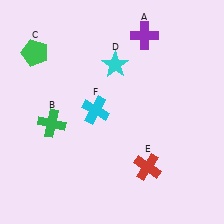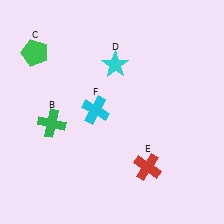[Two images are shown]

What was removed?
The purple cross (A) was removed in Image 2.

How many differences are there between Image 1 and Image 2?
There is 1 difference between the two images.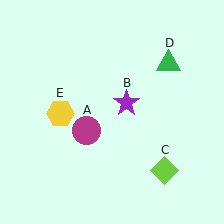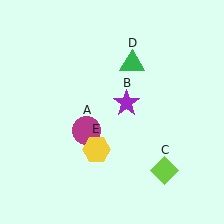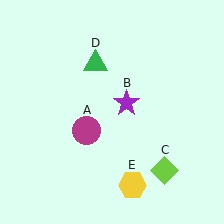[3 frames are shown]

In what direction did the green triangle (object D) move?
The green triangle (object D) moved left.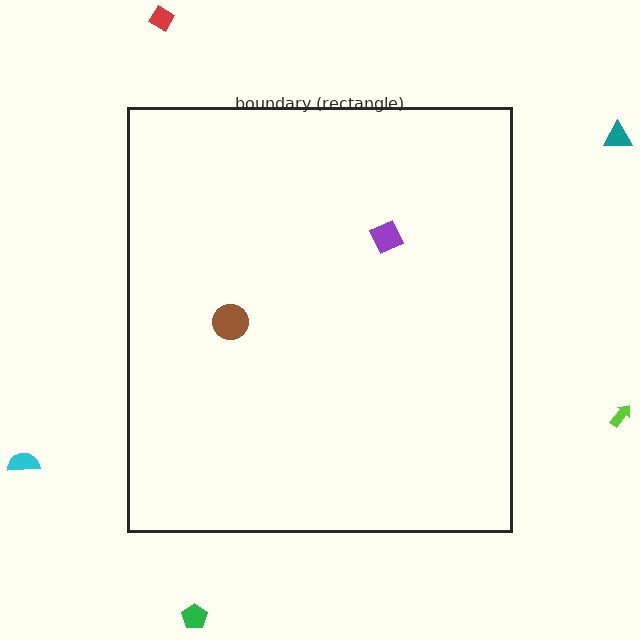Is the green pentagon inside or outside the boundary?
Outside.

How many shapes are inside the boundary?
2 inside, 5 outside.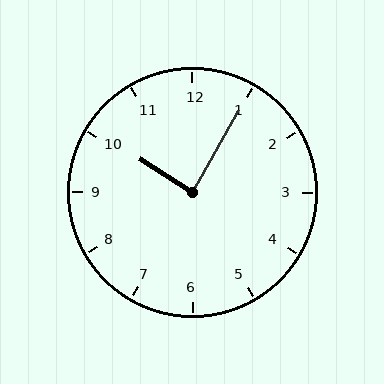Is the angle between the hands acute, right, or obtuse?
It is right.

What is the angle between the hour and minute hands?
Approximately 88 degrees.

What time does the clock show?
10:05.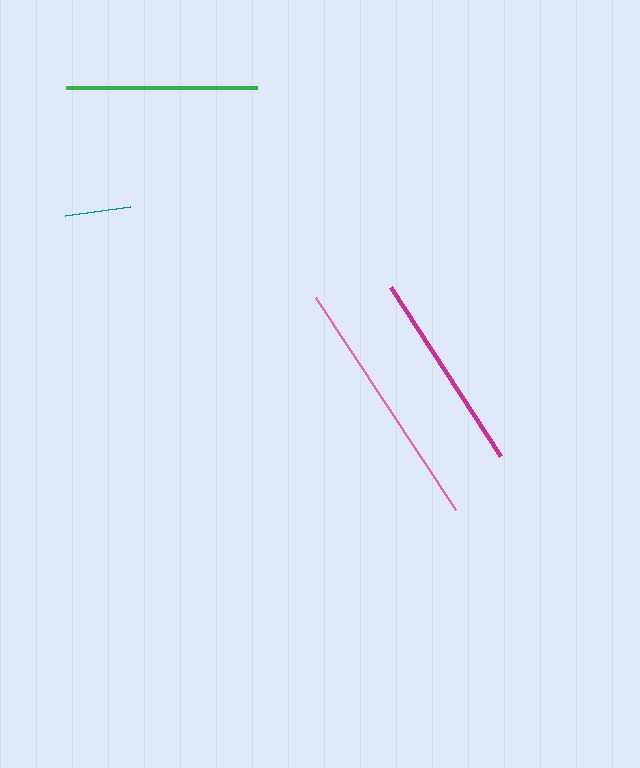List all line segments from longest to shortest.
From longest to shortest: pink, magenta, green, teal.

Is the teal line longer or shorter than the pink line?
The pink line is longer than the teal line.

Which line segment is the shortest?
The teal line is the shortest at approximately 66 pixels.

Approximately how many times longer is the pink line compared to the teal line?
The pink line is approximately 3.9 times the length of the teal line.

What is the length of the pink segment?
The pink segment is approximately 254 pixels long.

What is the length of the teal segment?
The teal segment is approximately 66 pixels long.